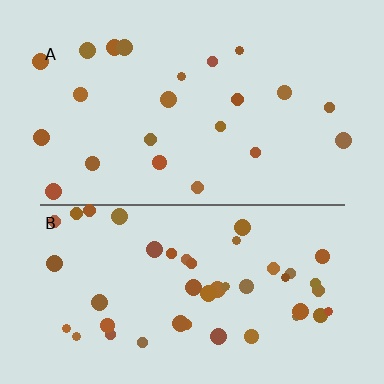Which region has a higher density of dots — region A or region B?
B (the bottom).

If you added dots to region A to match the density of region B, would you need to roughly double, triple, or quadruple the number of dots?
Approximately double.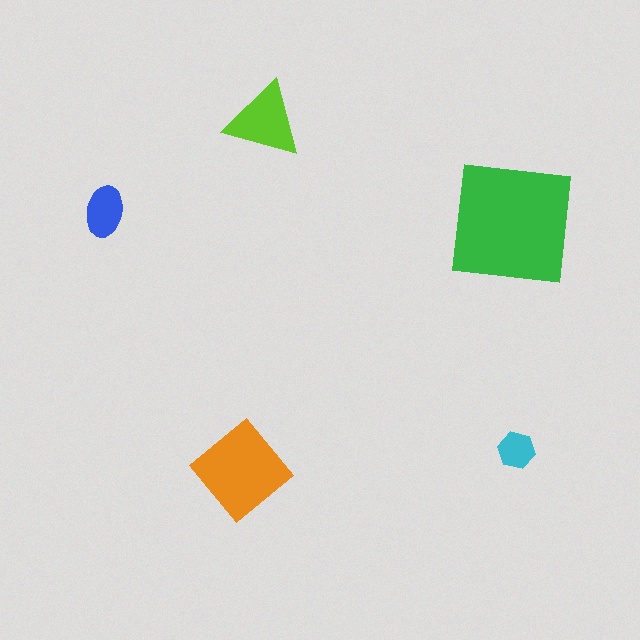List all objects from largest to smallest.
The green square, the orange diamond, the lime triangle, the blue ellipse, the cyan hexagon.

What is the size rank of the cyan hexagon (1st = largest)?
5th.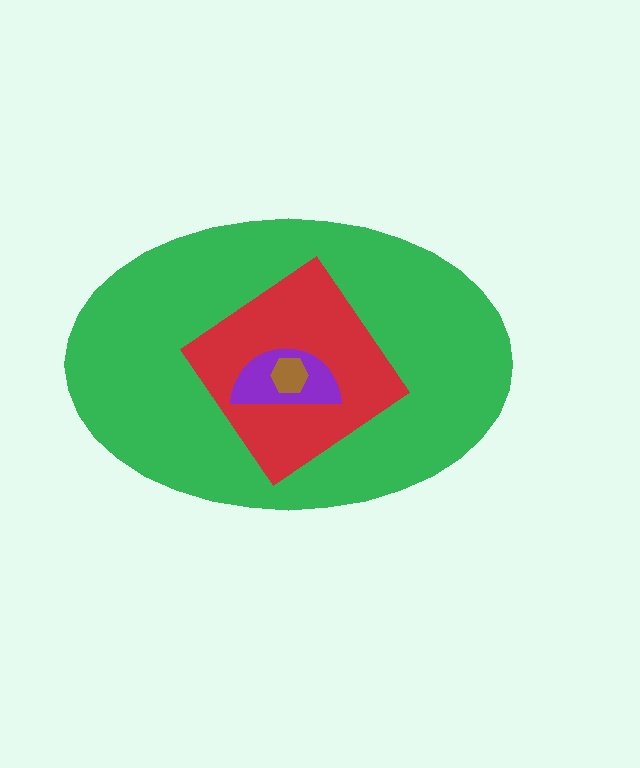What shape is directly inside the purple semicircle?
The brown hexagon.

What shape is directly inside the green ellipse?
The red diamond.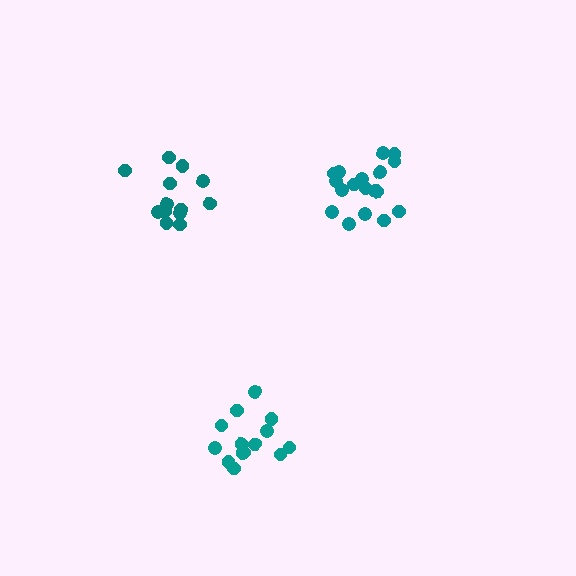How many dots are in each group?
Group 1: 18 dots, Group 2: 14 dots, Group 3: 13 dots (45 total).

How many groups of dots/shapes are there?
There are 3 groups.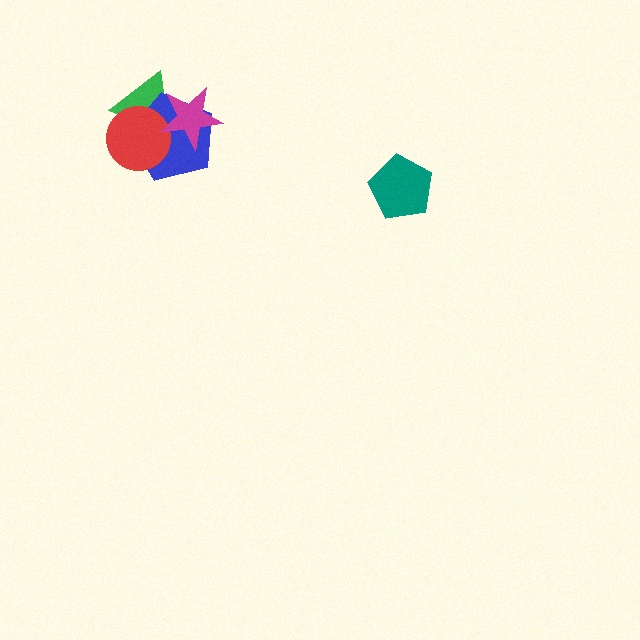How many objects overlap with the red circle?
3 objects overlap with the red circle.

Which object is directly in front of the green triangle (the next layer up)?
The blue pentagon is directly in front of the green triangle.